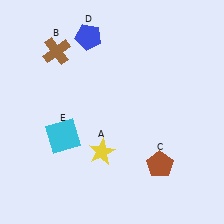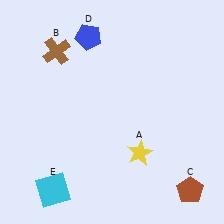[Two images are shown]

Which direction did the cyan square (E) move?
The cyan square (E) moved down.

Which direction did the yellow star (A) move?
The yellow star (A) moved right.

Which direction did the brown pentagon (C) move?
The brown pentagon (C) moved right.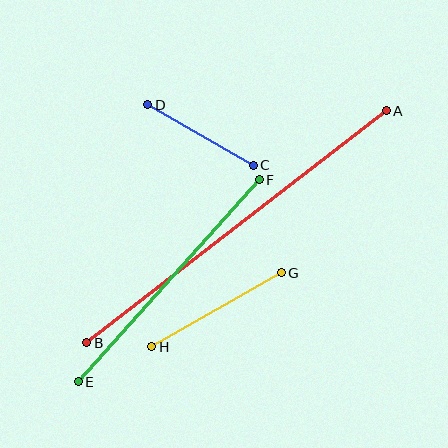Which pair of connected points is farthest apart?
Points A and B are farthest apart.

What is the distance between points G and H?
The distance is approximately 149 pixels.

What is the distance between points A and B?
The distance is approximately 379 pixels.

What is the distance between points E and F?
The distance is approximately 271 pixels.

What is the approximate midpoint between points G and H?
The midpoint is at approximately (217, 310) pixels.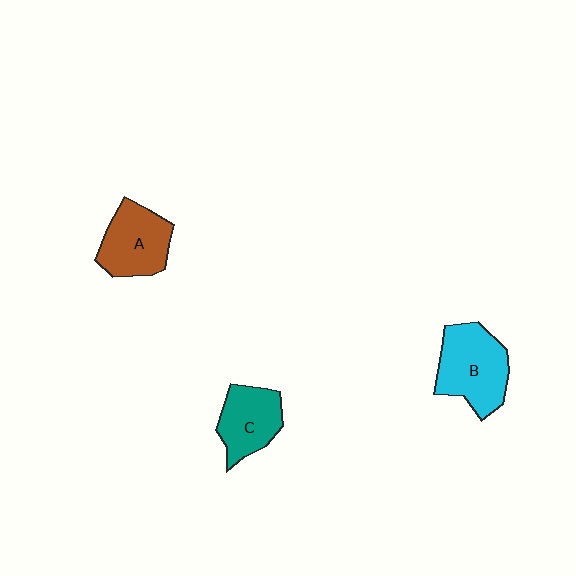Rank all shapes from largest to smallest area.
From largest to smallest: B (cyan), A (brown), C (teal).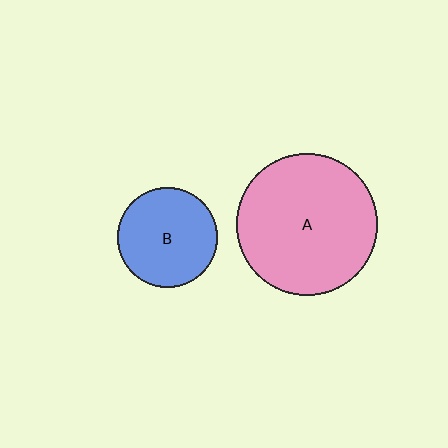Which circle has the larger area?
Circle A (pink).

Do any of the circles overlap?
No, none of the circles overlap.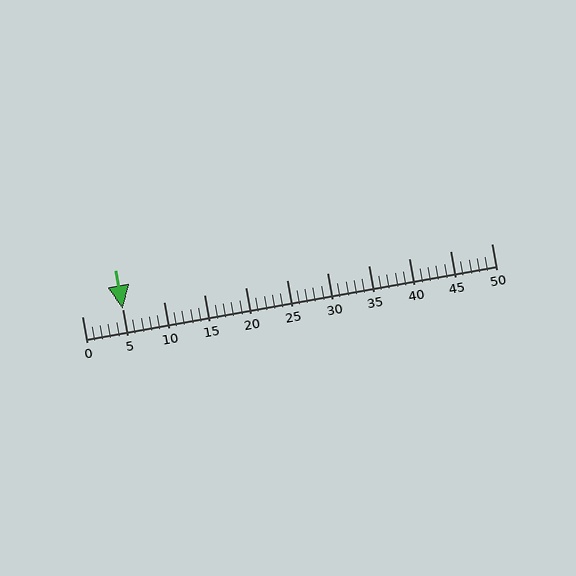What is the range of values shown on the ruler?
The ruler shows values from 0 to 50.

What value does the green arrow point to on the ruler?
The green arrow points to approximately 5.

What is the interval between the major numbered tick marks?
The major tick marks are spaced 5 units apart.